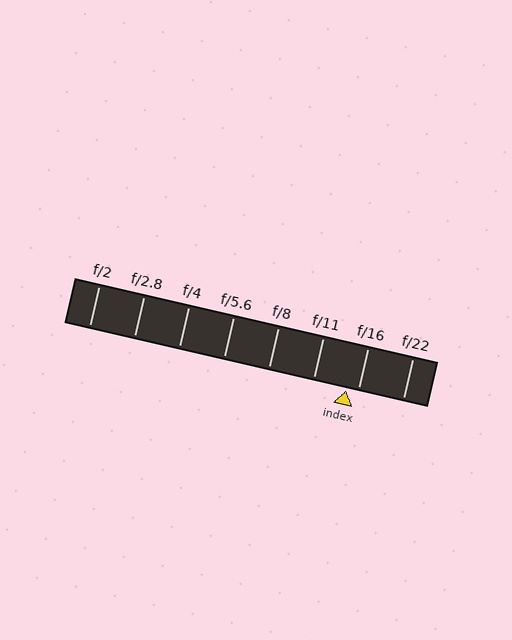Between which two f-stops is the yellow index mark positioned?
The index mark is between f/11 and f/16.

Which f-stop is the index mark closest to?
The index mark is closest to f/16.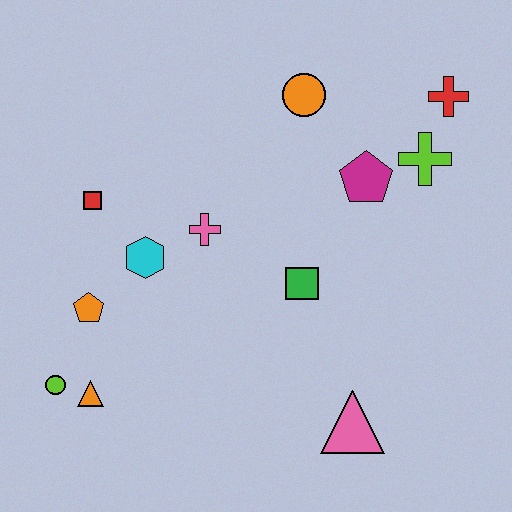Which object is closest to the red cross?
The lime cross is closest to the red cross.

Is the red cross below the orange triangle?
No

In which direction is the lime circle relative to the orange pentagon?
The lime circle is below the orange pentagon.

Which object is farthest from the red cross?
The lime circle is farthest from the red cross.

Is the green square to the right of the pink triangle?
No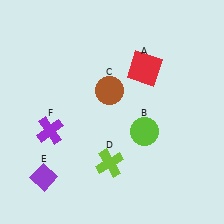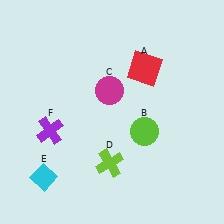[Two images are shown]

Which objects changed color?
C changed from brown to magenta. E changed from purple to cyan.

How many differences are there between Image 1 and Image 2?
There are 2 differences between the two images.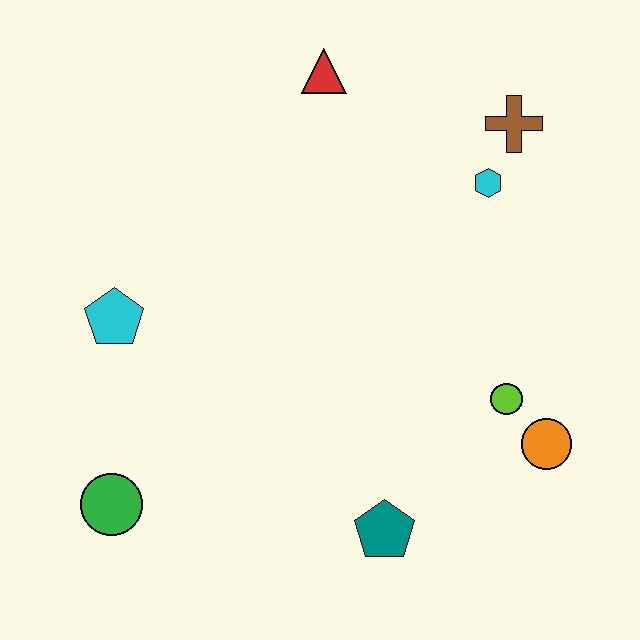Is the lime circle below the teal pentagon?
No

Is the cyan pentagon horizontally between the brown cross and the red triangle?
No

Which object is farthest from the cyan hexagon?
The green circle is farthest from the cyan hexagon.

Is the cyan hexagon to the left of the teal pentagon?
No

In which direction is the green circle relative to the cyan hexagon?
The green circle is to the left of the cyan hexagon.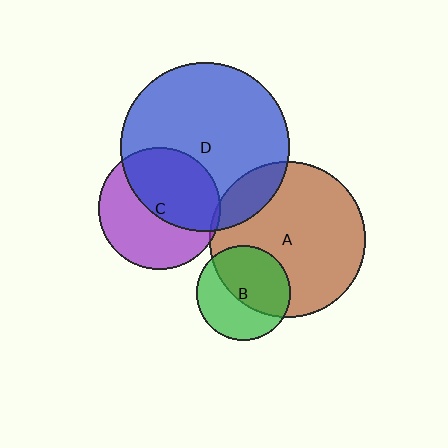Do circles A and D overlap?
Yes.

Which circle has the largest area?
Circle D (blue).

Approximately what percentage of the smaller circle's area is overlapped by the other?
Approximately 15%.